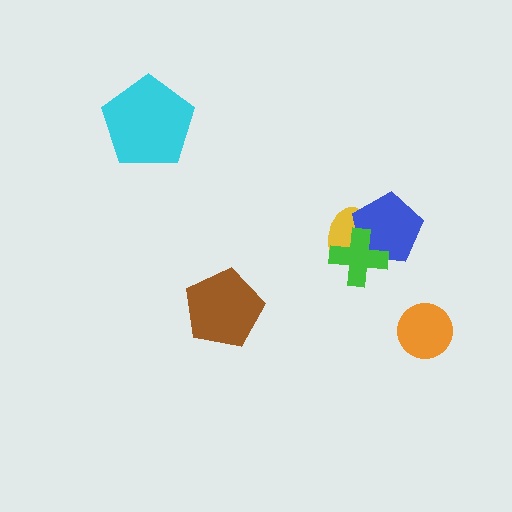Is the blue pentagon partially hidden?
Yes, it is partially covered by another shape.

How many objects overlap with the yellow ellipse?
2 objects overlap with the yellow ellipse.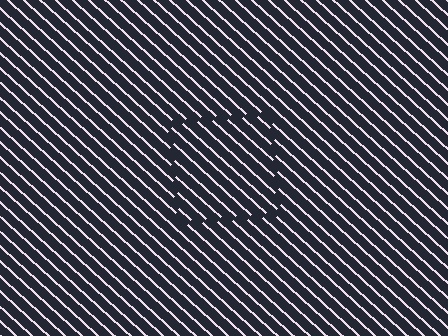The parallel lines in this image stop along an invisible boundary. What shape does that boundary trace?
An illusory square. The interior of the shape contains the same grating, shifted by half a period — the contour is defined by the phase discontinuity where line-ends from the inner and outer gratings abut.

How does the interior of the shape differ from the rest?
The interior of the shape contains the same grating, shifted by half a period — the contour is defined by the phase discontinuity where line-ends from the inner and outer gratings abut.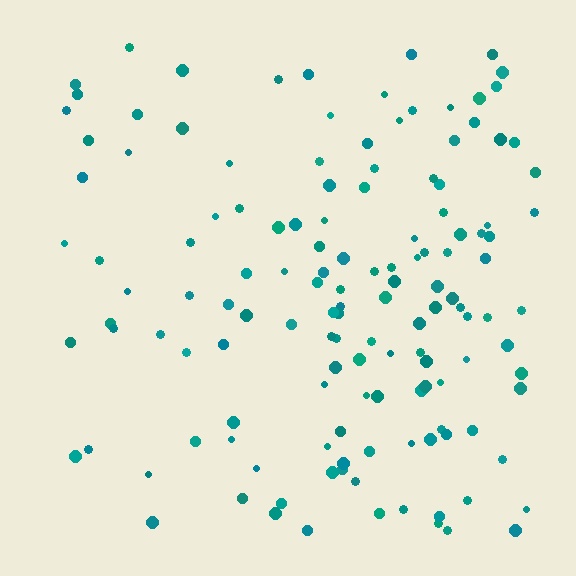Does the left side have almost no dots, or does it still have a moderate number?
Still a moderate number, just noticeably fewer than the right.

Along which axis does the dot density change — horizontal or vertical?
Horizontal.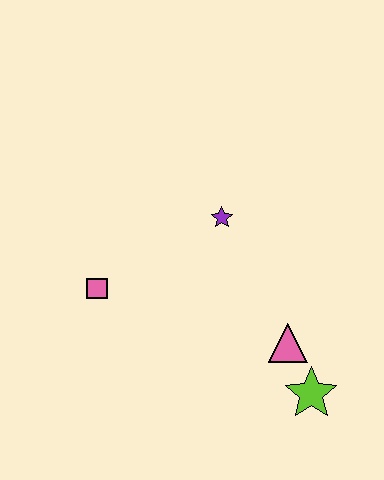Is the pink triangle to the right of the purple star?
Yes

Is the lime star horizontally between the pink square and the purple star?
No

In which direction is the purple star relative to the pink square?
The purple star is to the right of the pink square.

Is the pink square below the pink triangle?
No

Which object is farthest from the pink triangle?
The pink square is farthest from the pink triangle.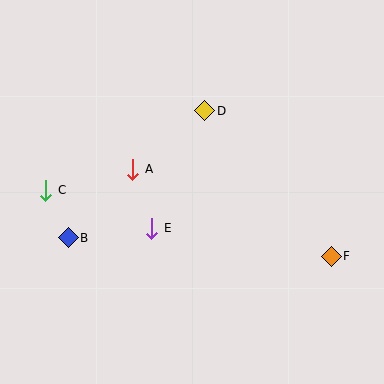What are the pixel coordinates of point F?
Point F is at (331, 256).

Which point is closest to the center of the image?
Point E at (152, 228) is closest to the center.